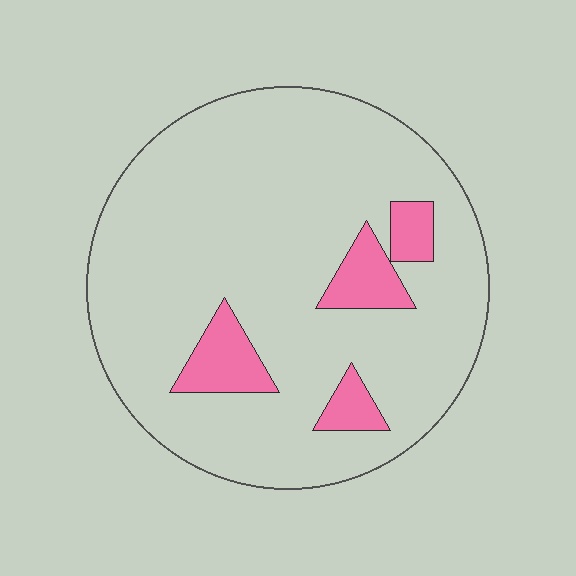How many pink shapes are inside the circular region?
4.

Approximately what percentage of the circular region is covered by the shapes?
Approximately 10%.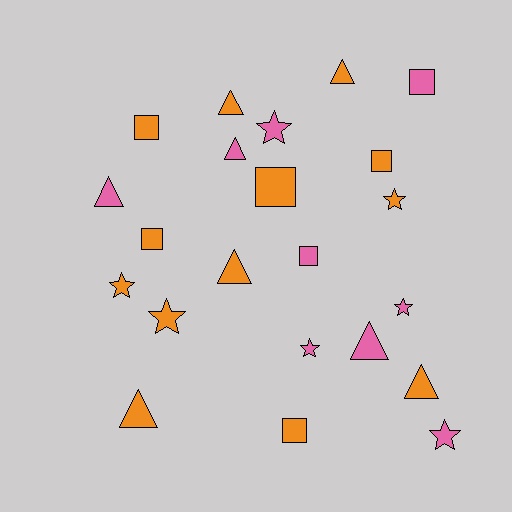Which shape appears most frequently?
Triangle, with 8 objects.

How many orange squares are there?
There are 5 orange squares.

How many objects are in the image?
There are 22 objects.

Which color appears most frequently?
Orange, with 13 objects.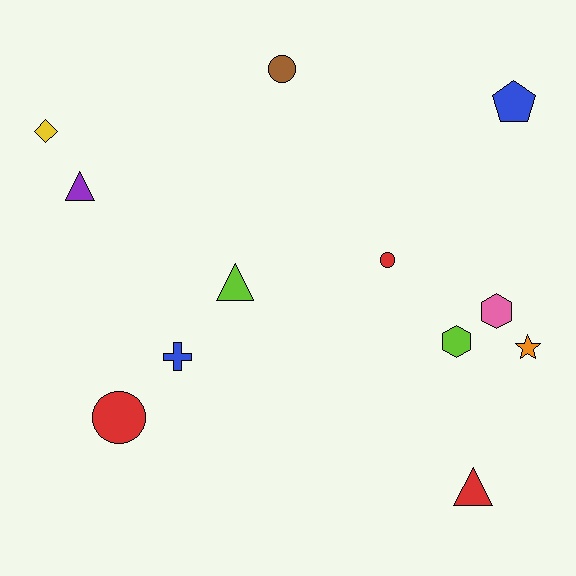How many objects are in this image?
There are 12 objects.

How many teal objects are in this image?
There are no teal objects.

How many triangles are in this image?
There are 3 triangles.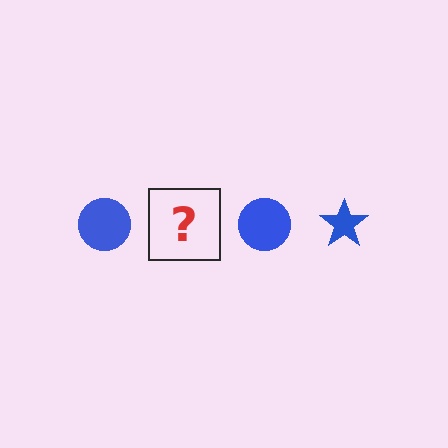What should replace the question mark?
The question mark should be replaced with a blue star.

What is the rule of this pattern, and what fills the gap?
The rule is that the pattern cycles through circle, star shapes in blue. The gap should be filled with a blue star.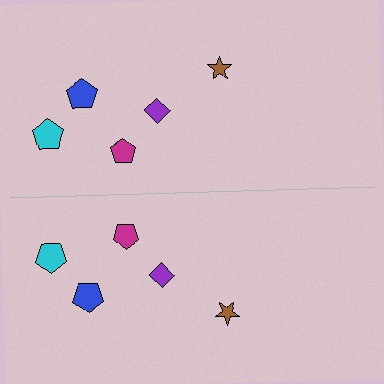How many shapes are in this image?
There are 10 shapes in this image.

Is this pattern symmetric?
Yes, this pattern has bilateral (reflection) symmetry.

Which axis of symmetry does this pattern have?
The pattern has a horizontal axis of symmetry running through the center of the image.